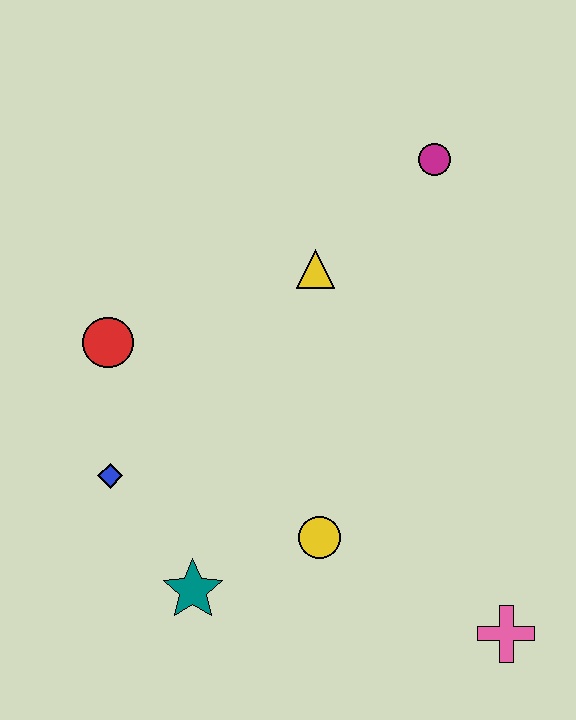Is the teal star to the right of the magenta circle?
No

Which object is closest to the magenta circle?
The yellow triangle is closest to the magenta circle.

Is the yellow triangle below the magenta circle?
Yes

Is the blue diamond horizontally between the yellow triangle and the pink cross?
No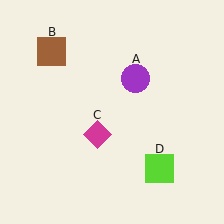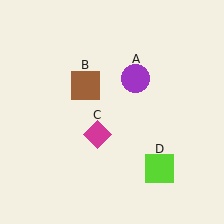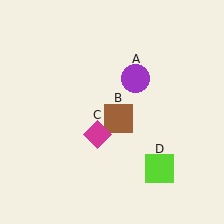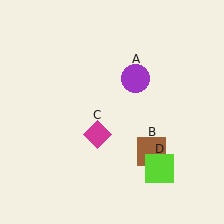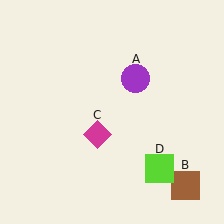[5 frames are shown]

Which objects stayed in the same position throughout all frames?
Purple circle (object A) and magenta diamond (object C) and lime square (object D) remained stationary.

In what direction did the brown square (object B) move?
The brown square (object B) moved down and to the right.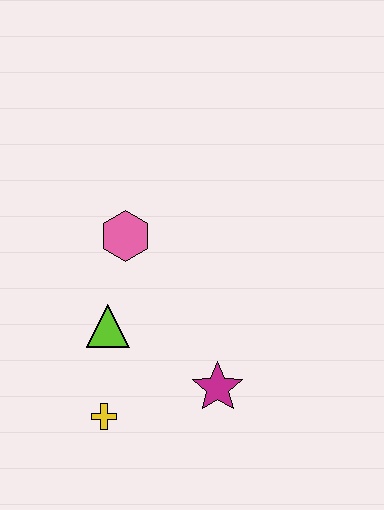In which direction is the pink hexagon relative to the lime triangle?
The pink hexagon is above the lime triangle.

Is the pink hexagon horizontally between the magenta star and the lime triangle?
Yes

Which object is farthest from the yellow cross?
The pink hexagon is farthest from the yellow cross.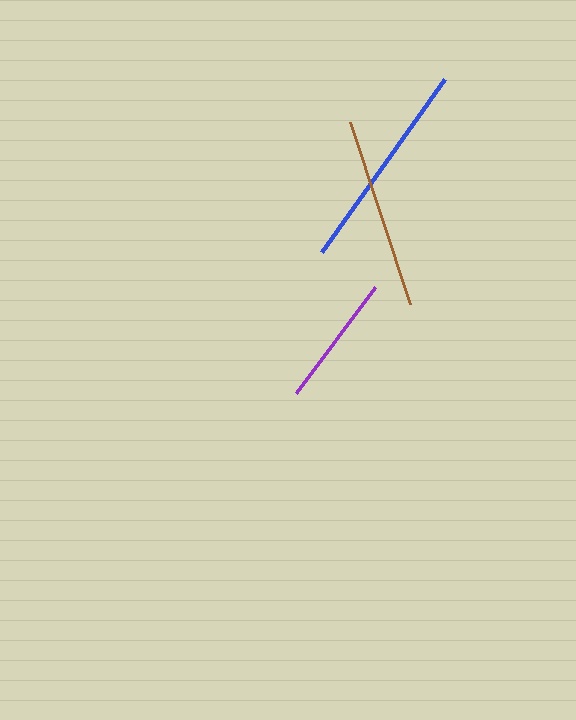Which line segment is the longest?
The blue line is the longest at approximately 212 pixels.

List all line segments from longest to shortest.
From longest to shortest: blue, brown, purple.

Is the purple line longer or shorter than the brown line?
The brown line is longer than the purple line.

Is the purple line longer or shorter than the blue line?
The blue line is longer than the purple line.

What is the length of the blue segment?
The blue segment is approximately 212 pixels long.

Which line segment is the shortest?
The purple line is the shortest at approximately 133 pixels.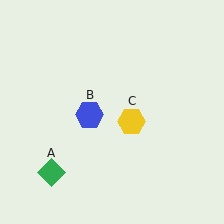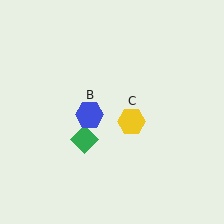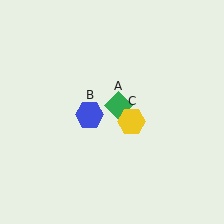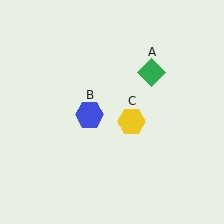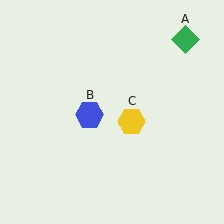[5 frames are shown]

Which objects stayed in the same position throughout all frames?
Blue hexagon (object B) and yellow hexagon (object C) remained stationary.